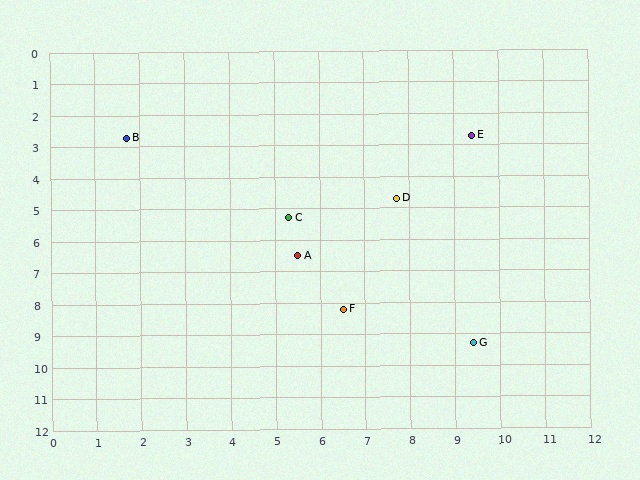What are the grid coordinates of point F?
Point F is at approximately (6.5, 8.2).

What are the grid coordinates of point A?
Point A is at approximately (5.5, 6.5).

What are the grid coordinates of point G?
Point G is at approximately (9.4, 9.3).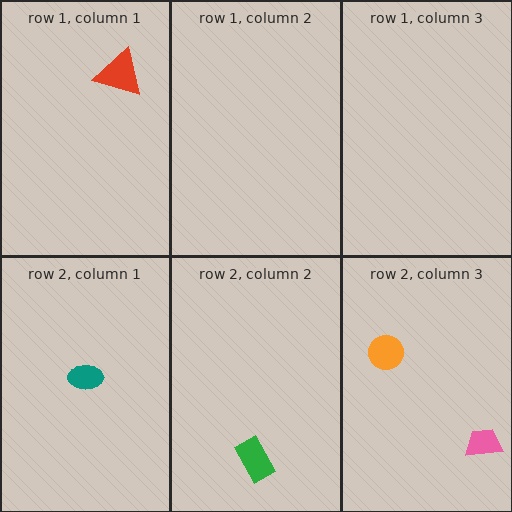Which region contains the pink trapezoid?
The row 2, column 3 region.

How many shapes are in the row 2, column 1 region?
1.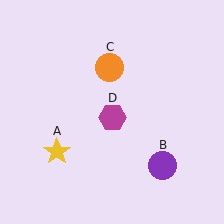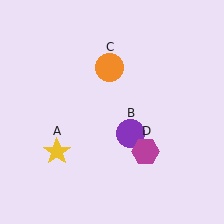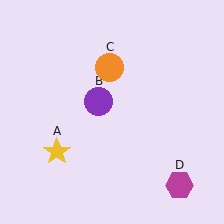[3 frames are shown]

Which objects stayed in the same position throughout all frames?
Yellow star (object A) and orange circle (object C) remained stationary.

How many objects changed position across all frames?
2 objects changed position: purple circle (object B), magenta hexagon (object D).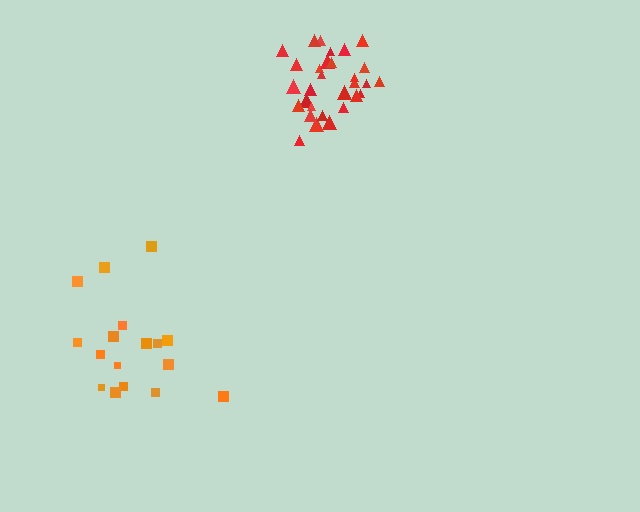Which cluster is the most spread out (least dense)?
Orange.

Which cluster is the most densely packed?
Red.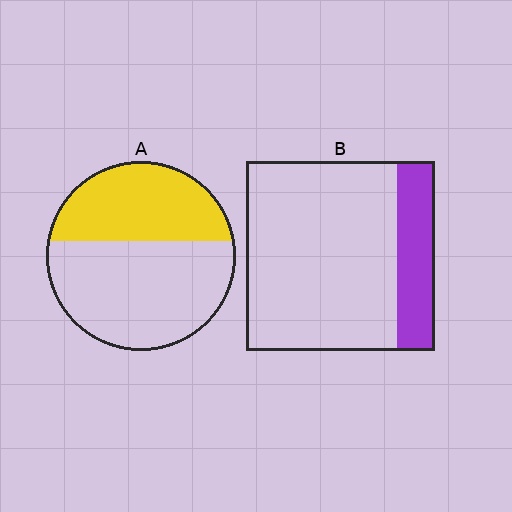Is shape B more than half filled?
No.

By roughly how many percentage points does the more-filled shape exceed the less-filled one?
By roughly 20 percentage points (A over B).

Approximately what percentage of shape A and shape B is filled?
A is approximately 40% and B is approximately 20%.